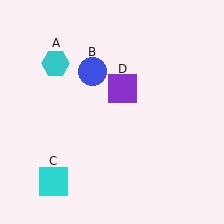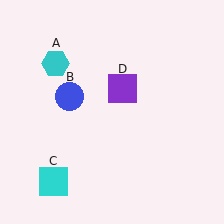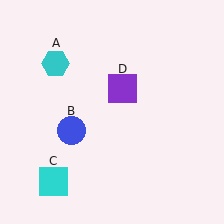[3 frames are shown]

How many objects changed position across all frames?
1 object changed position: blue circle (object B).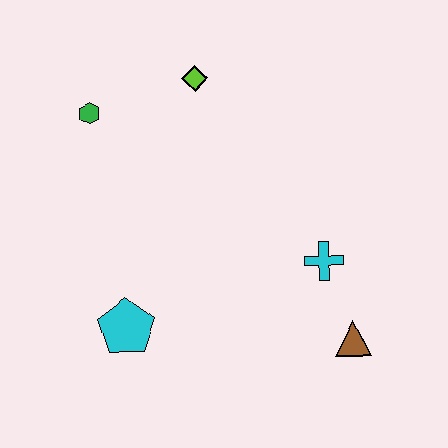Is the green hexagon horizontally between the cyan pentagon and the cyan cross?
No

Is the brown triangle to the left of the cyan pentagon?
No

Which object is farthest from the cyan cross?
The green hexagon is farthest from the cyan cross.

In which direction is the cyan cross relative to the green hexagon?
The cyan cross is to the right of the green hexagon.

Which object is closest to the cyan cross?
The brown triangle is closest to the cyan cross.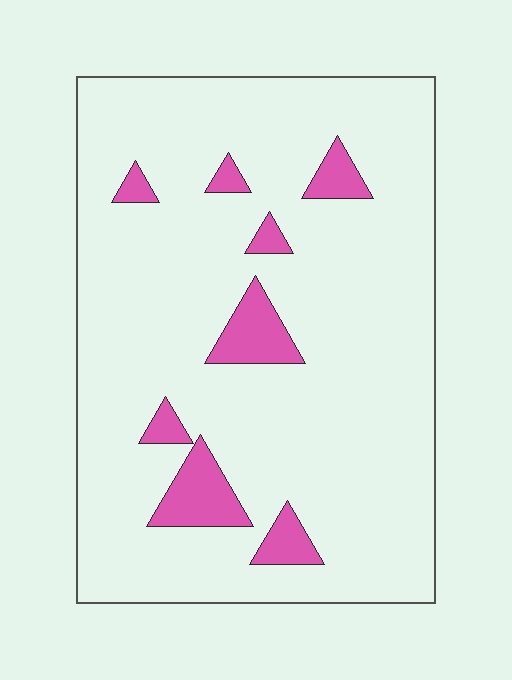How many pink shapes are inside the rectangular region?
8.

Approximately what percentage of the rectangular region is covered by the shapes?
Approximately 10%.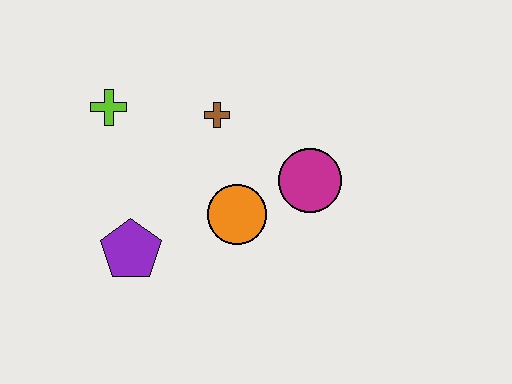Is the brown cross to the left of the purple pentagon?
No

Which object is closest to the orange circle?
The magenta circle is closest to the orange circle.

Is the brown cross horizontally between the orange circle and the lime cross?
Yes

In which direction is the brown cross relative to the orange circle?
The brown cross is above the orange circle.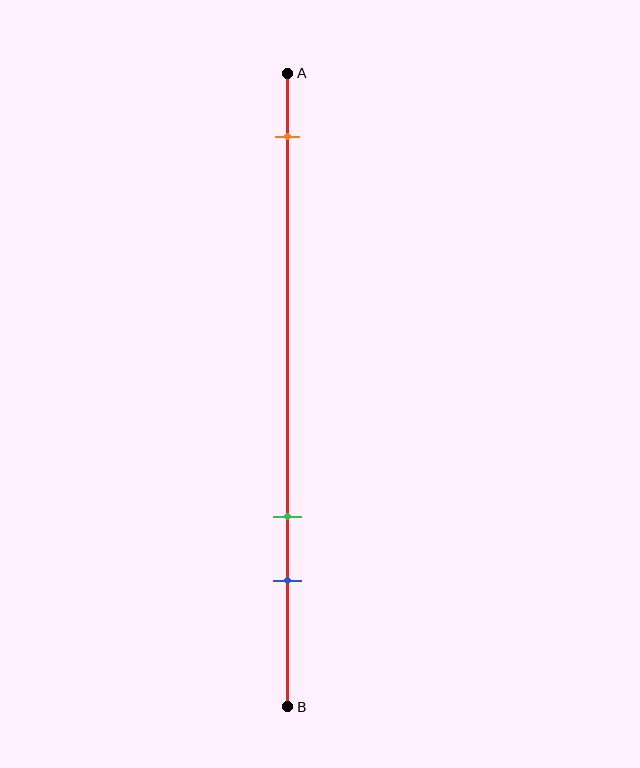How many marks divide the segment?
There are 3 marks dividing the segment.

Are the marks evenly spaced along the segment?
No, the marks are not evenly spaced.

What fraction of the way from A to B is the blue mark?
The blue mark is approximately 80% (0.8) of the way from A to B.